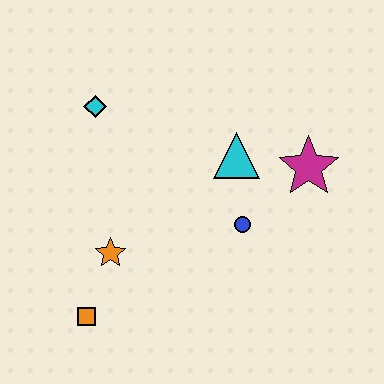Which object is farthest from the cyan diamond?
The magenta star is farthest from the cyan diamond.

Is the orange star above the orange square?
Yes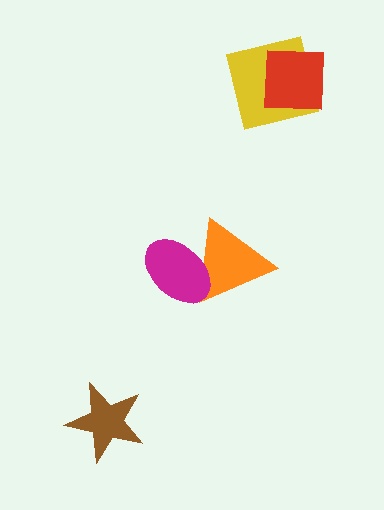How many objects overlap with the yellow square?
1 object overlaps with the yellow square.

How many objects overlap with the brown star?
0 objects overlap with the brown star.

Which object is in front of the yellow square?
The red square is in front of the yellow square.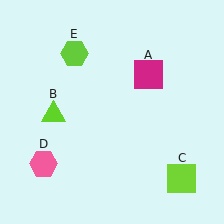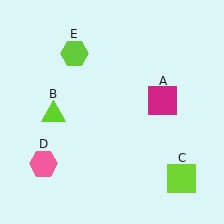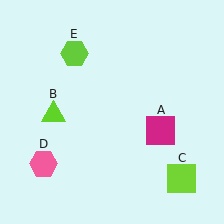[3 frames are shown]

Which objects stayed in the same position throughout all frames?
Lime triangle (object B) and lime square (object C) and pink hexagon (object D) and lime hexagon (object E) remained stationary.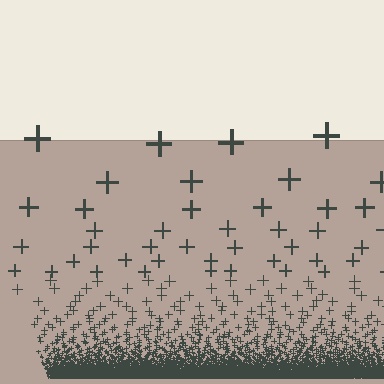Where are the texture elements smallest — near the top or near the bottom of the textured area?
Near the bottom.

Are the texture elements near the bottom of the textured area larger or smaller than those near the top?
Smaller. The gradient is inverted — elements near the bottom are smaller and denser.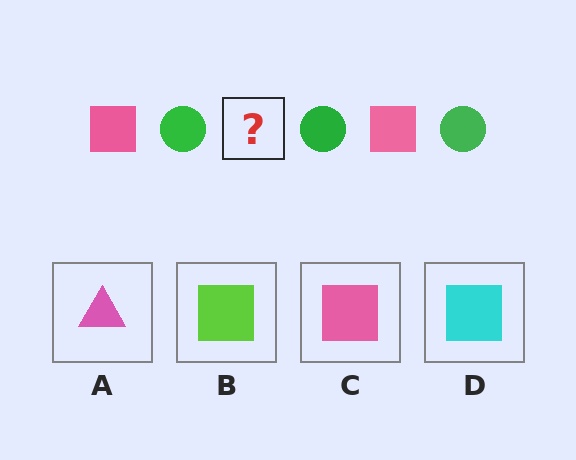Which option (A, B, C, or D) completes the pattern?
C.